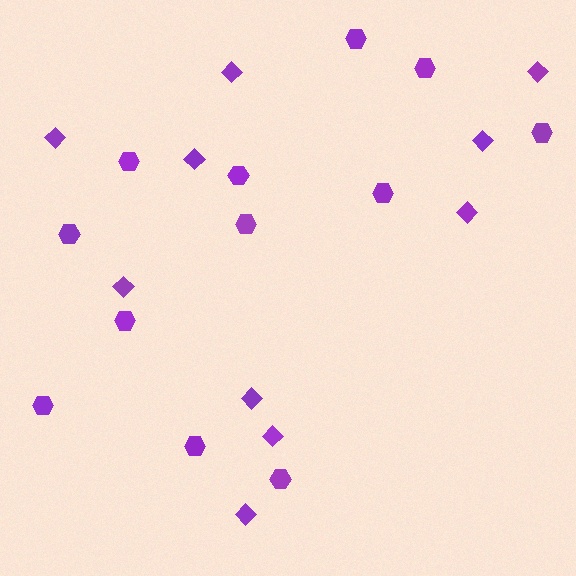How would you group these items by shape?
There are 2 groups: one group of diamonds (10) and one group of hexagons (12).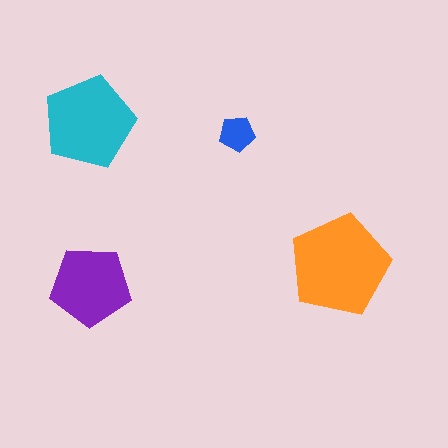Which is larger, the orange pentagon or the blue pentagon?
The orange one.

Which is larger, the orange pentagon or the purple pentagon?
The orange one.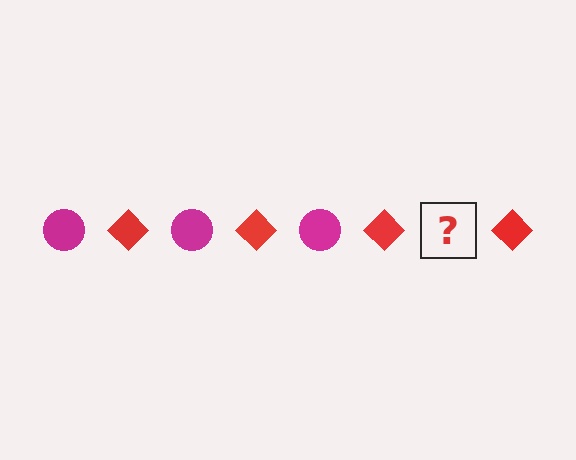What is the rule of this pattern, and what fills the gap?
The rule is that the pattern alternates between magenta circle and red diamond. The gap should be filled with a magenta circle.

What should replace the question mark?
The question mark should be replaced with a magenta circle.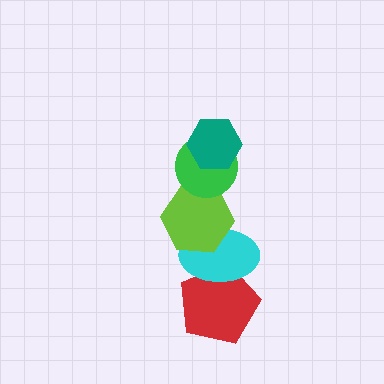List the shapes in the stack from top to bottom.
From top to bottom: the teal hexagon, the green circle, the lime hexagon, the cyan ellipse, the red pentagon.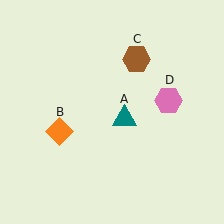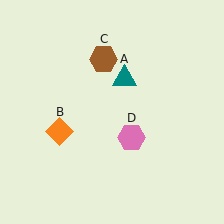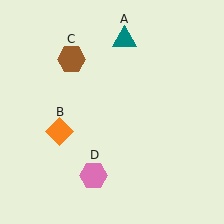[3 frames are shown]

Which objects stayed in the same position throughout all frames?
Orange diamond (object B) remained stationary.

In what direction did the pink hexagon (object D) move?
The pink hexagon (object D) moved down and to the left.